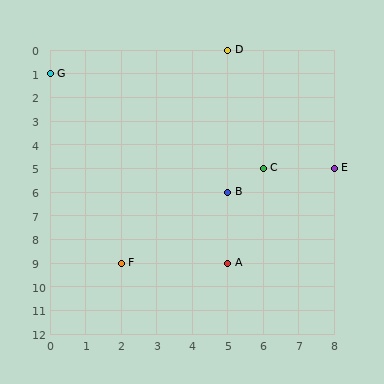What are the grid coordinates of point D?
Point D is at grid coordinates (5, 0).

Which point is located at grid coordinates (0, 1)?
Point G is at (0, 1).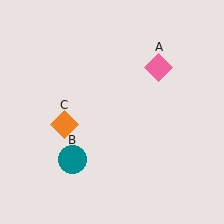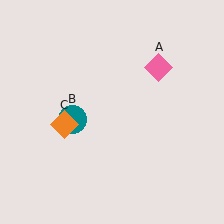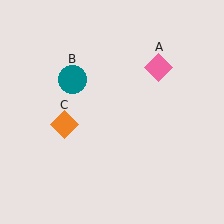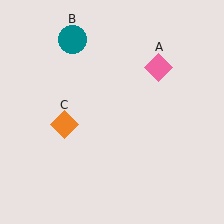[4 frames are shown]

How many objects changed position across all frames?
1 object changed position: teal circle (object B).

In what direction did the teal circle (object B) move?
The teal circle (object B) moved up.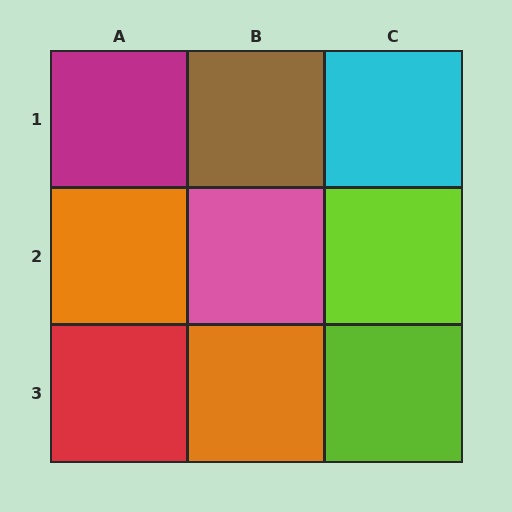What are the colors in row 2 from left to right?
Orange, pink, lime.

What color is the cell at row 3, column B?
Orange.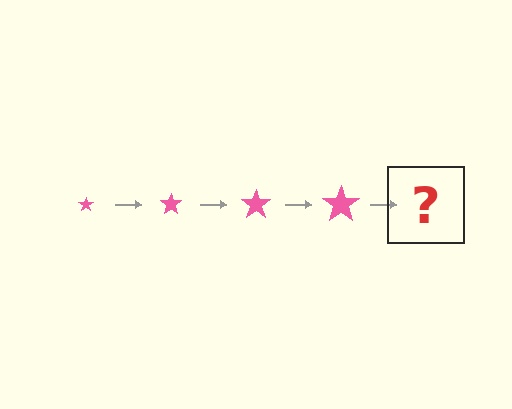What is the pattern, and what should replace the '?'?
The pattern is that the star gets progressively larger each step. The '?' should be a pink star, larger than the previous one.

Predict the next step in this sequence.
The next step is a pink star, larger than the previous one.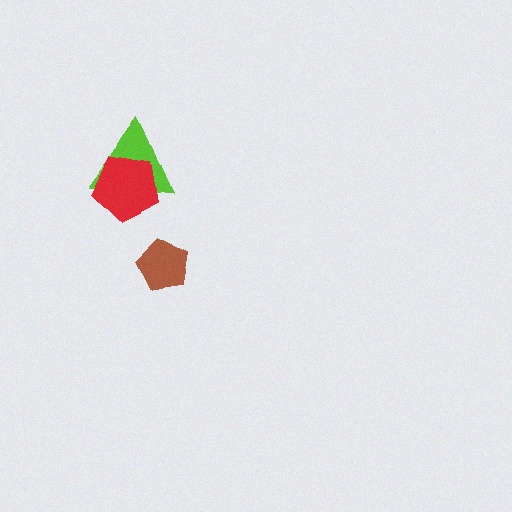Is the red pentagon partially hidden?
No, no other shape covers it.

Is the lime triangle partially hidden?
Yes, it is partially covered by another shape.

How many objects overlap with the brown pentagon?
0 objects overlap with the brown pentagon.